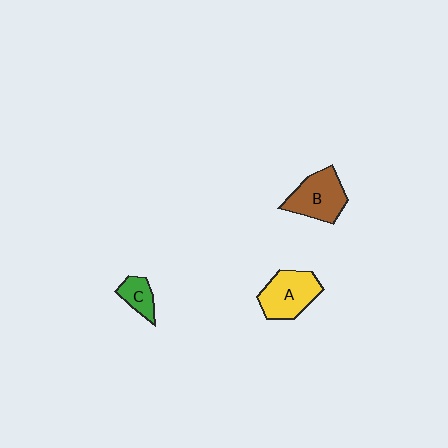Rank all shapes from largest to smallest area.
From largest to smallest: A (yellow), B (brown), C (green).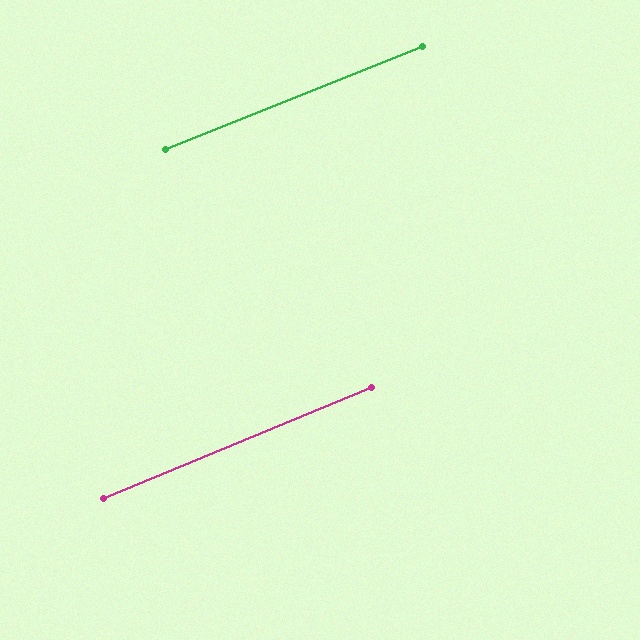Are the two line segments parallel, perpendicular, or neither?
Parallel — their directions differ by only 0.7°.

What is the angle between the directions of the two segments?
Approximately 1 degree.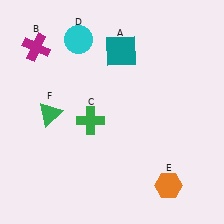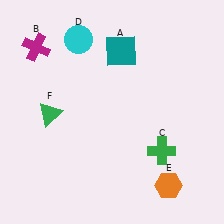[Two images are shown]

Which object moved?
The green cross (C) moved right.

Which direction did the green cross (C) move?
The green cross (C) moved right.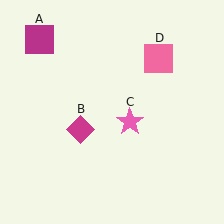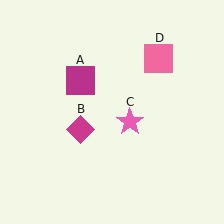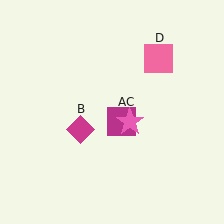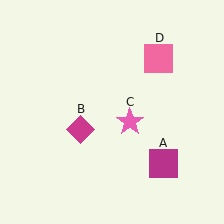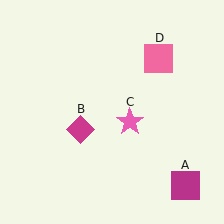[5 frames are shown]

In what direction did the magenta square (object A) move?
The magenta square (object A) moved down and to the right.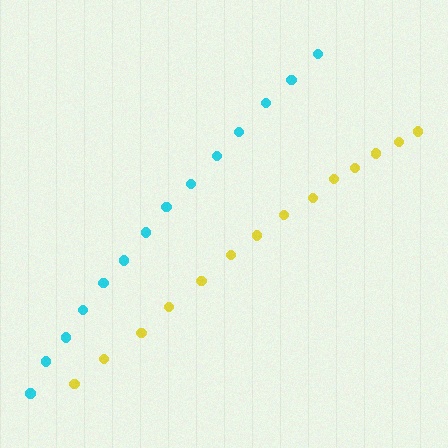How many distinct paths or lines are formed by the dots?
There are 2 distinct paths.